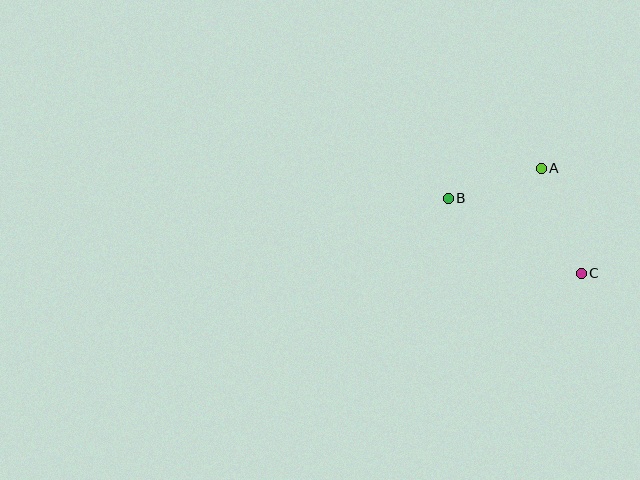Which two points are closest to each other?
Points A and B are closest to each other.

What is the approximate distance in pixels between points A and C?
The distance between A and C is approximately 112 pixels.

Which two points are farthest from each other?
Points B and C are farthest from each other.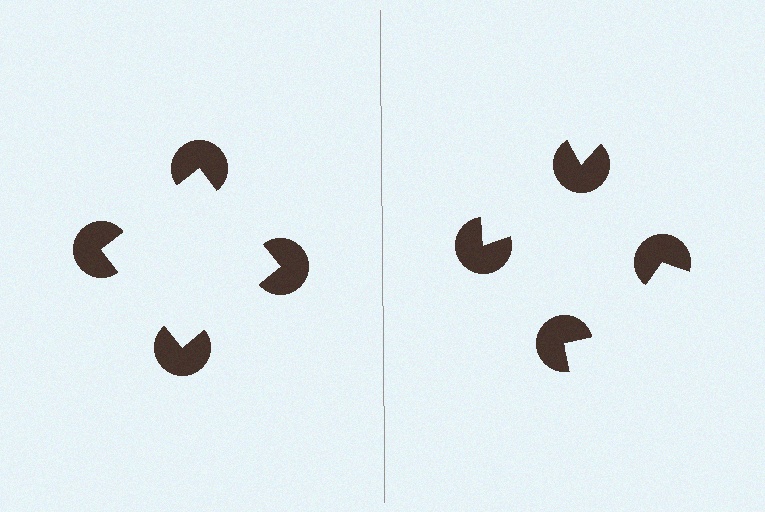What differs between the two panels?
The pac-man discs are positioned identically on both sides; only the wedge orientations differ. On the left they align to a square; on the right they are misaligned.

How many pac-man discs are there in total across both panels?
8 — 4 on each side.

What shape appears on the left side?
An illusory square.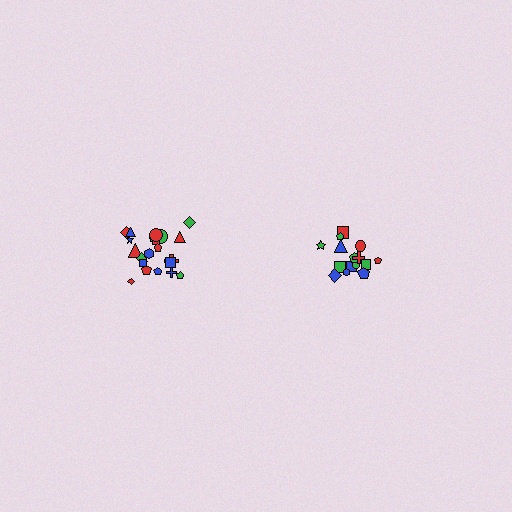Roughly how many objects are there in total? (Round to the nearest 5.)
Roughly 35 objects in total.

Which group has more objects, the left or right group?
The left group.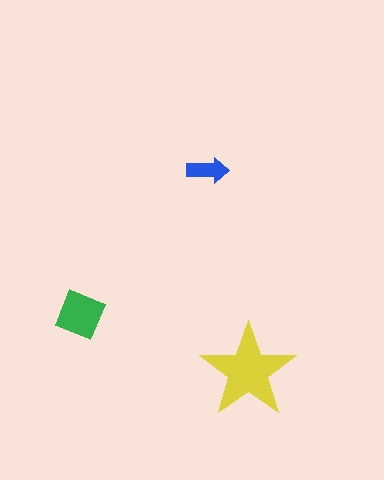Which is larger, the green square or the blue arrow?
The green square.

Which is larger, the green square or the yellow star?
The yellow star.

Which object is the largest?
The yellow star.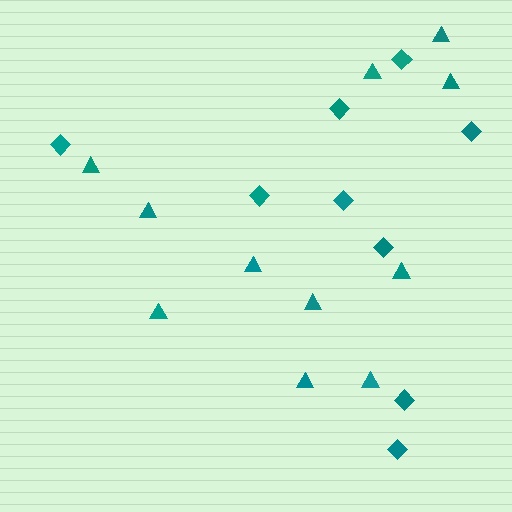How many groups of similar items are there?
There are 2 groups: one group of triangles (11) and one group of diamonds (9).